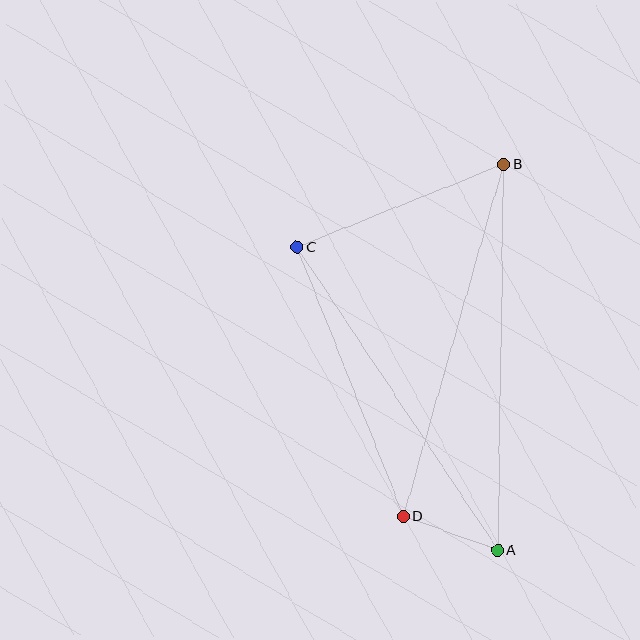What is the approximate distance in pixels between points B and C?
The distance between B and C is approximately 223 pixels.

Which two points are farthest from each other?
Points A and B are farthest from each other.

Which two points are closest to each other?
Points A and D are closest to each other.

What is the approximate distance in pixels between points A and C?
The distance between A and C is approximately 363 pixels.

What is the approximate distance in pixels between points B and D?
The distance between B and D is approximately 366 pixels.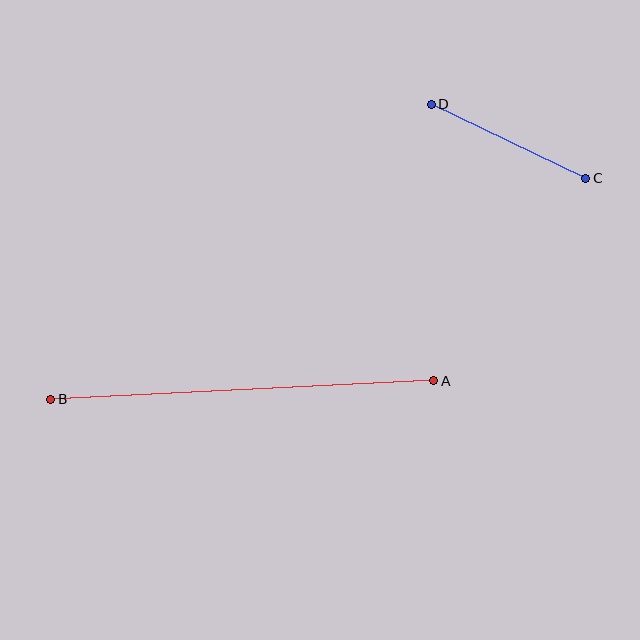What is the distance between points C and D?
The distance is approximately 171 pixels.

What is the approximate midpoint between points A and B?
The midpoint is at approximately (242, 390) pixels.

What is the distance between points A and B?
The distance is approximately 383 pixels.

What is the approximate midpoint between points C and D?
The midpoint is at approximately (509, 141) pixels.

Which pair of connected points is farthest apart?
Points A and B are farthest apart.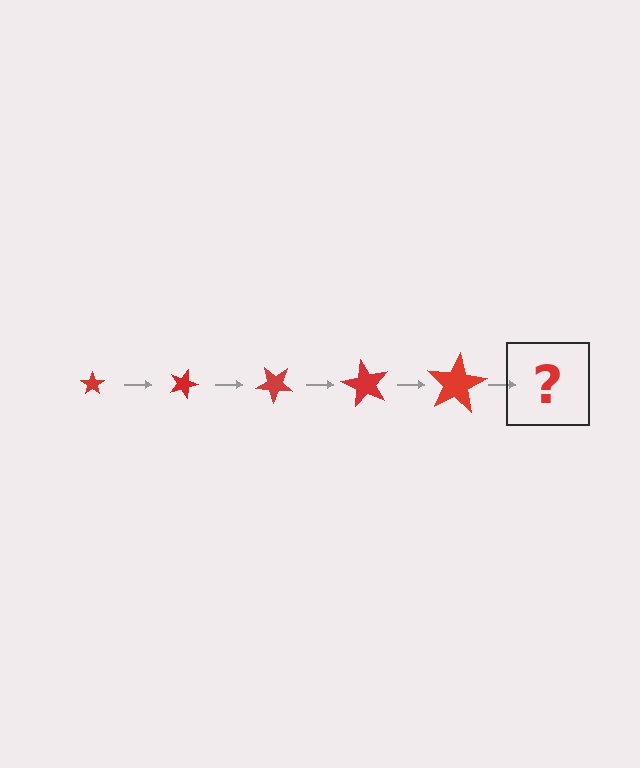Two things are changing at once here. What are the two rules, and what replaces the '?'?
The two rules are that the star grows larger each step and it rotates 20 degrees each step. The '?' should be a star, larger than the previous one and rotated 100 degrees from the start.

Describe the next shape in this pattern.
It should be a star, larger than the previous one and rotated 100 degrees from the start.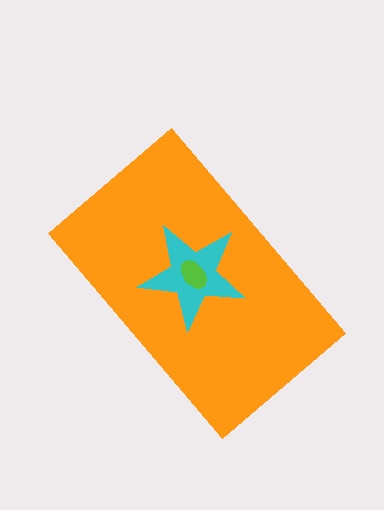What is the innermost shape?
The lime ellipse.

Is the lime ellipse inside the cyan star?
Yes.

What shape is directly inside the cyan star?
The lime ellipse.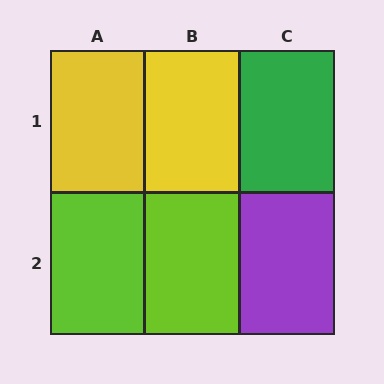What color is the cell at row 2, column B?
Lime.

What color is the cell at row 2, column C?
Purple.